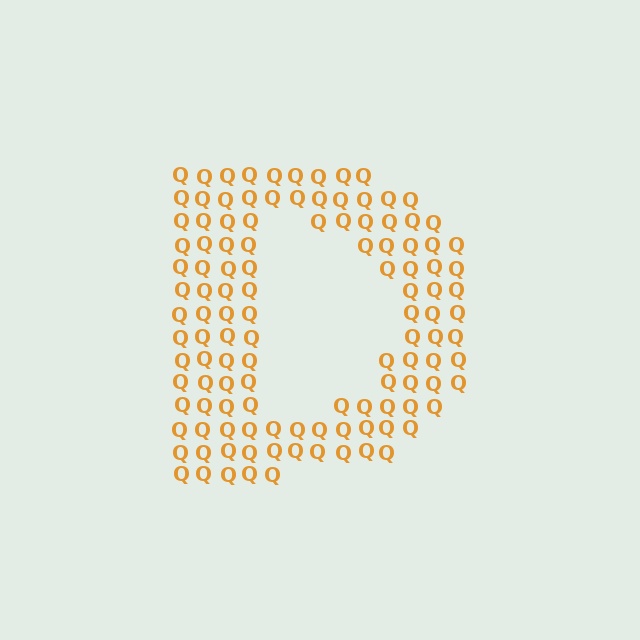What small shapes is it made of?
It is made of small letter Q's.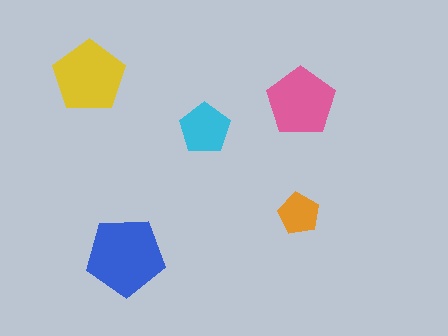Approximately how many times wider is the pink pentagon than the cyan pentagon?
About 1.5 times wider.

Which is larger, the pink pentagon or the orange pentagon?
The pink one.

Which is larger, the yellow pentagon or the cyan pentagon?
The yellow one.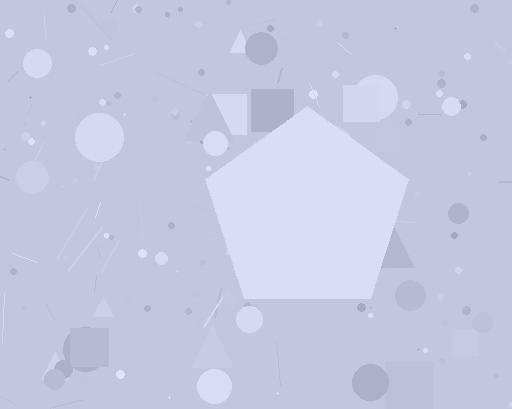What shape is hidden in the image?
A pentagon is hidden in the image.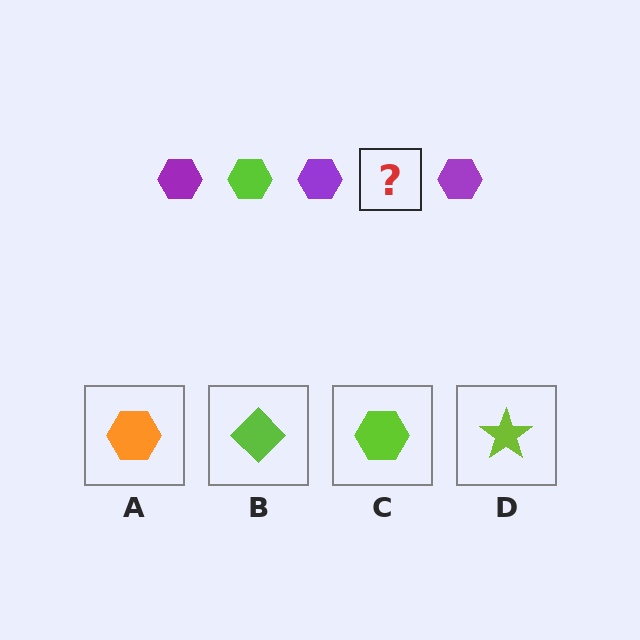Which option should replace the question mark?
Option C.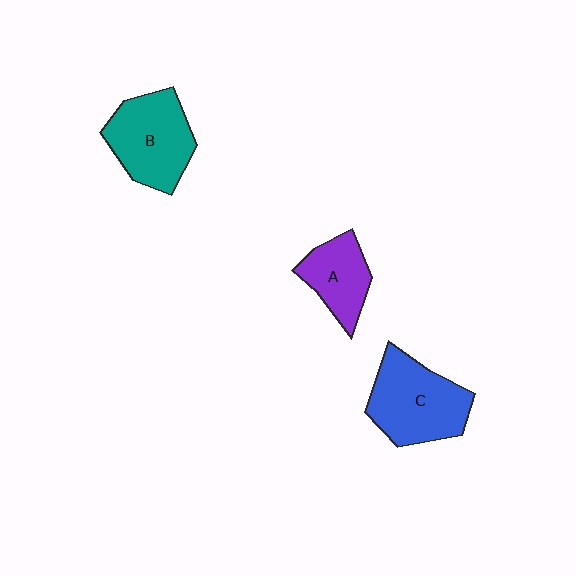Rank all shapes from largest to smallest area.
From largest to smallest: C (blue), B (teal), A (purple).